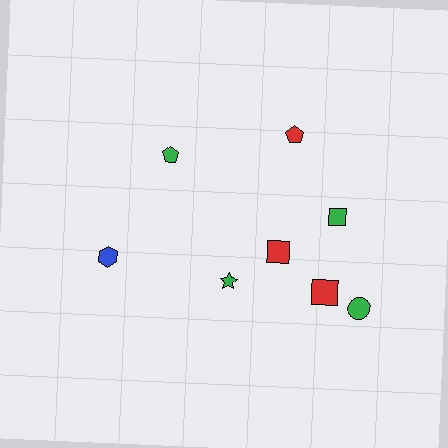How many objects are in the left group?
There are 3 objects.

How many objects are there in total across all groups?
There are 8 objects.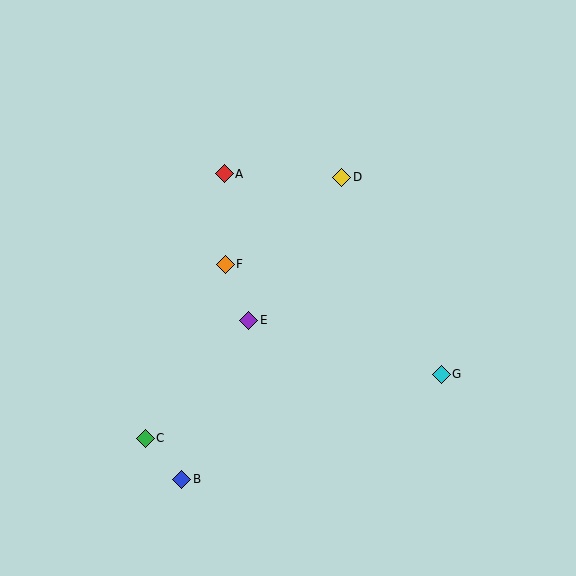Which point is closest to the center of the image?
Point E at (249, 320) is closest to the center.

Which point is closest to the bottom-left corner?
Point C is closest to the bottom-left corner.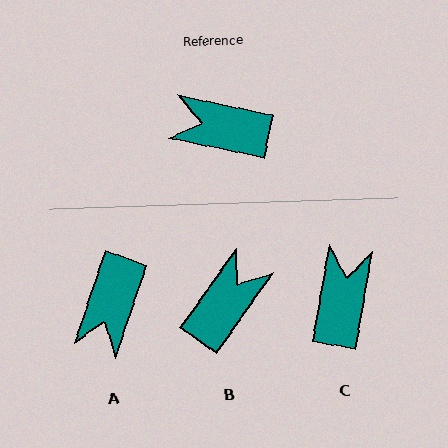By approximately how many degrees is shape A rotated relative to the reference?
Approximately 83 degrees counter-clockwise.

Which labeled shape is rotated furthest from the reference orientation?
B, about 114 degrees away.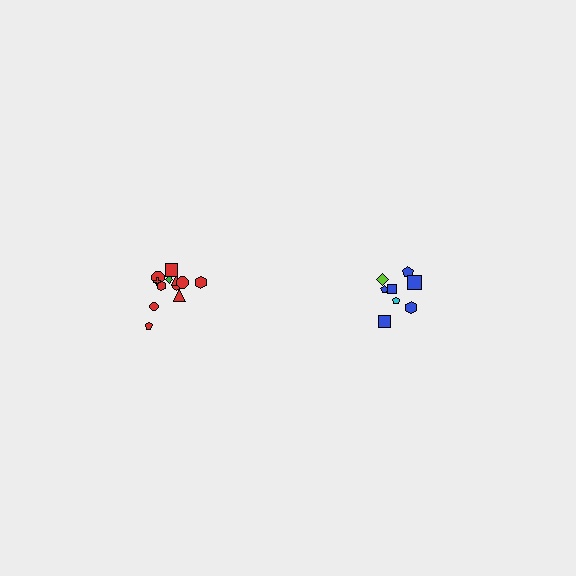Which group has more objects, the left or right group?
The left group.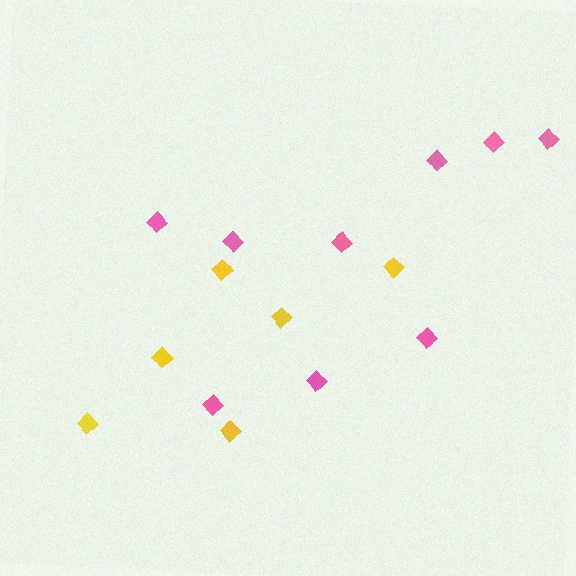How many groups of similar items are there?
There are 2 groups: one group of yellow diamonds (6) and one group of pink diamonds (9).